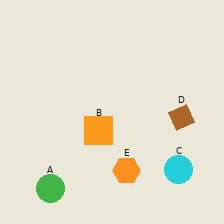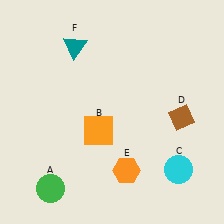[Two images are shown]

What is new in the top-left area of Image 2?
A teal triangle (F) was added in the top-left area of Image 2.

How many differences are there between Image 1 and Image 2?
There is 1 difference between the two images.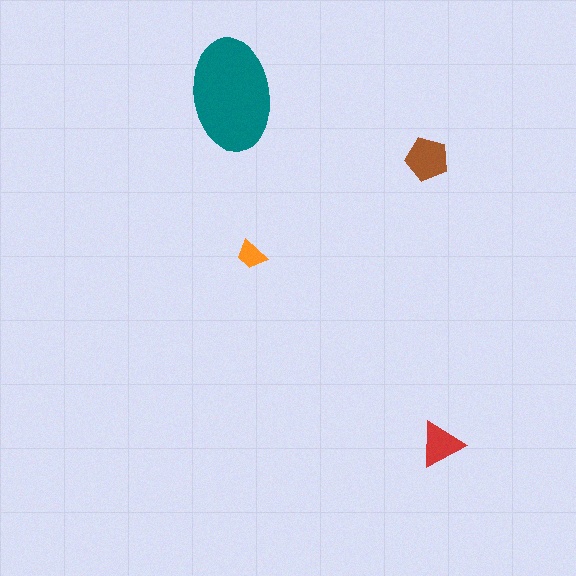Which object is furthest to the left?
The teal ellipse is leftmost.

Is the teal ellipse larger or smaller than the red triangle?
Larger.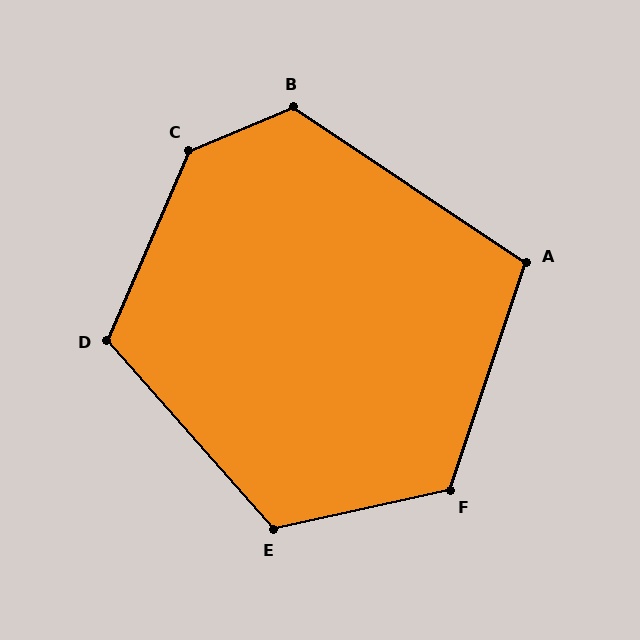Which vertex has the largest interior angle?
C, at approximately 136 degrees.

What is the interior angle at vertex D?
Approximately 115 degrees (obtuse).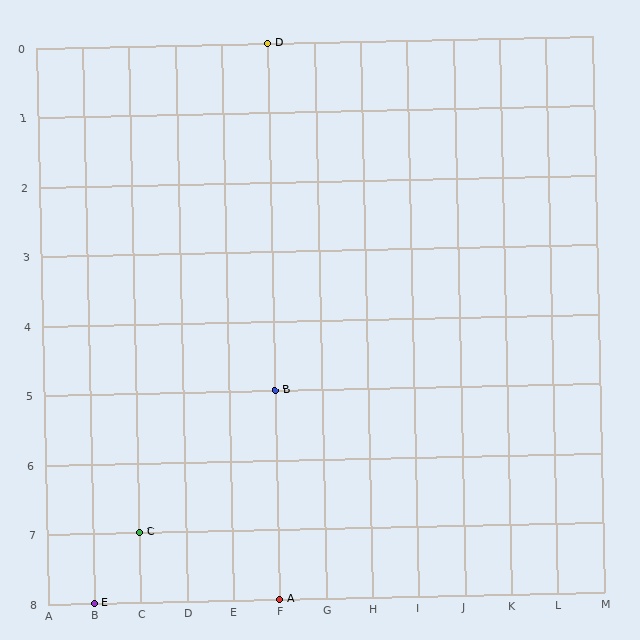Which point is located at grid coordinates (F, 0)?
Point D is at (F, 0).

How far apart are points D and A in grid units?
Points D and A are 8 rows apart.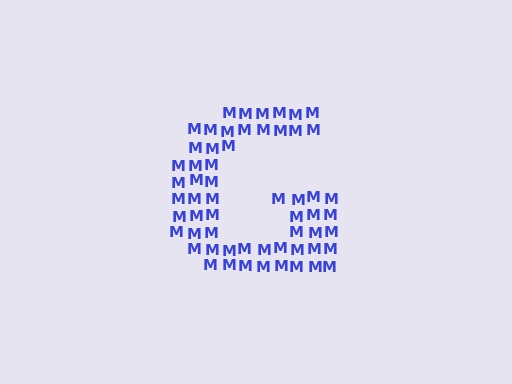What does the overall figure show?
The overall figure shows the letter G.